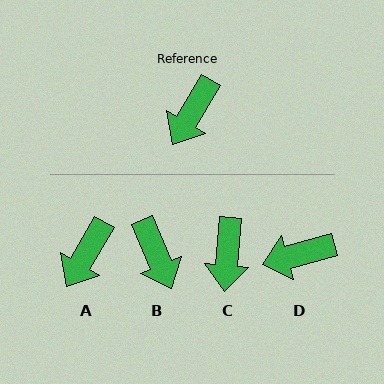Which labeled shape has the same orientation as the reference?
A.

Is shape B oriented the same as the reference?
No, it is off by about 54 degrees.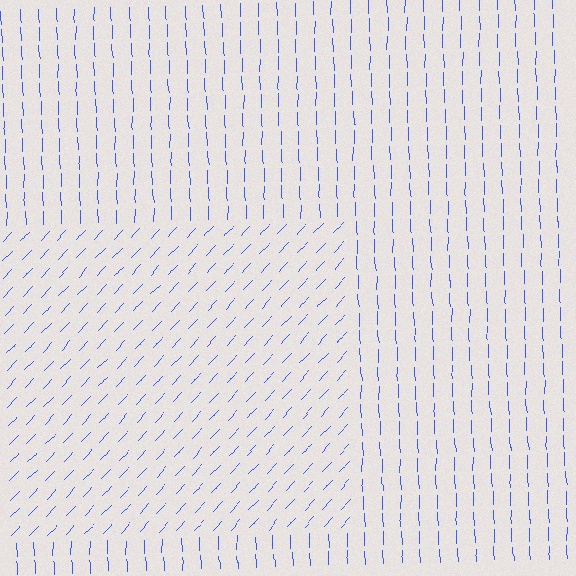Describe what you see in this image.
The image is filled with small blue line segments. A rectangle region in the image has lines oriented differently from the surrounding lines, creating a visible texture boundary.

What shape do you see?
I see a rectangle.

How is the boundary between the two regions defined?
The boundary is defined purely by a change in line orientation (approximately 45 degrees difference). All lines are the same color and thickness.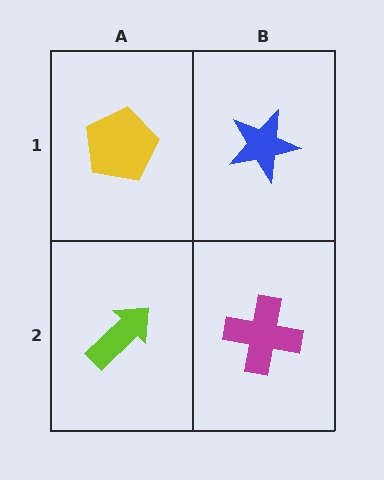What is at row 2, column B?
A magenta cross.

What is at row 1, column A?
A yellow pentagon.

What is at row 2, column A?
A lime arrow.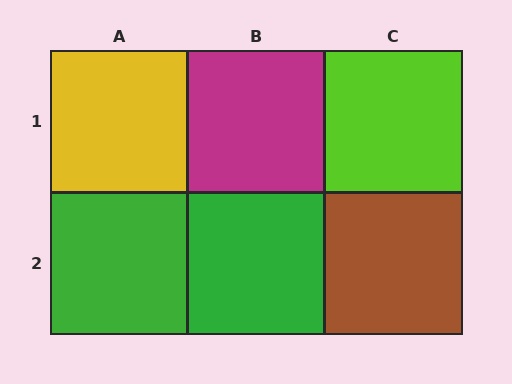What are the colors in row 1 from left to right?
Yellow, magenta, lime.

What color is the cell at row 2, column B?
Green.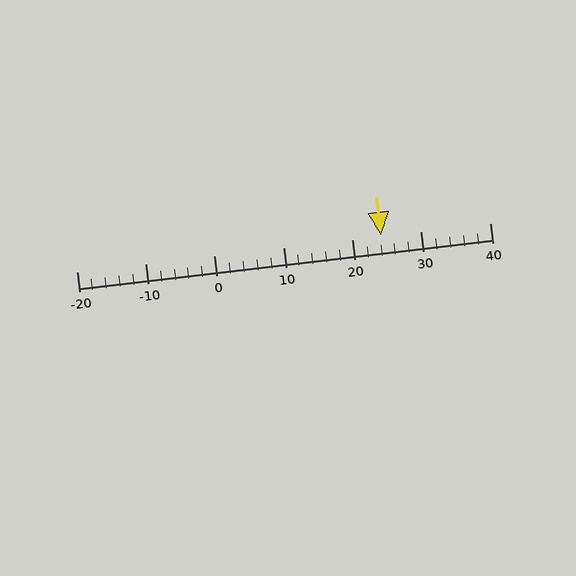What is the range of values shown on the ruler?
The ruler shows values from -20 to 40.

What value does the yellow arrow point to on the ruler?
The yellow arrow points to approximately 24.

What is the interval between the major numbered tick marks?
The major tick marks are spaced 10 units apart.